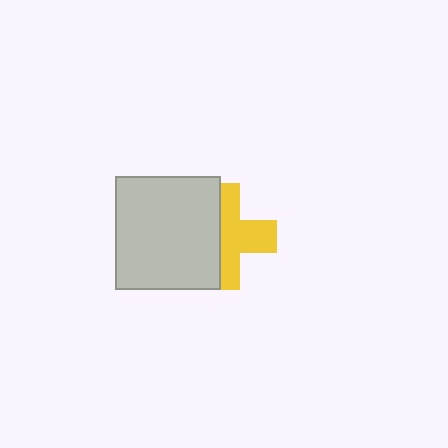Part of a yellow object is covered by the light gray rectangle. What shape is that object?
It is a cross.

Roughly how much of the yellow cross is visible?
About half of it is visible (roughly 54%).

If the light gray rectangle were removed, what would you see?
You would see the complete yellow cross.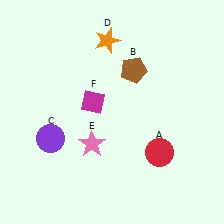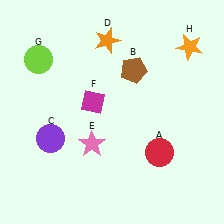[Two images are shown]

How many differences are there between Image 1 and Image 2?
There are 2 differences between the two images.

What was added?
A lime circle (G), an orange star (H) were added in Image 2.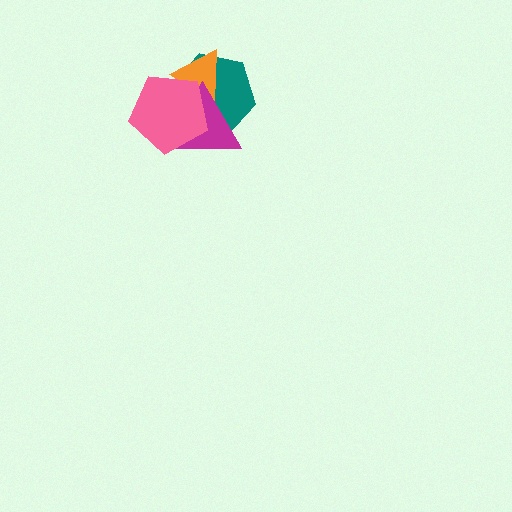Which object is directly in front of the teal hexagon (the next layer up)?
The orange triangle is directly in front of the teal hexagon.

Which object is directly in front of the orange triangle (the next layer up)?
The magenta triangle is directly in front of the orange triangle.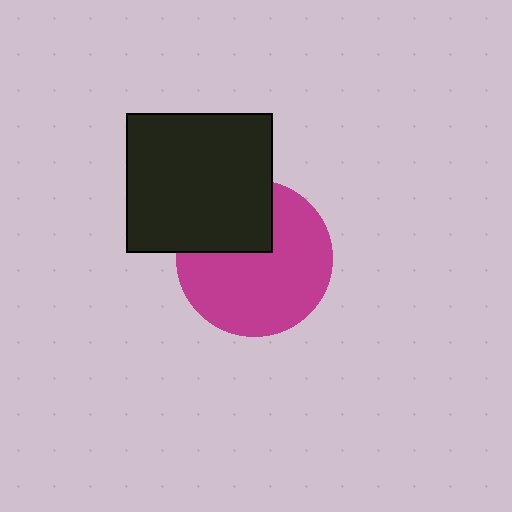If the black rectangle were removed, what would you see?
You would see the complete magenta circle.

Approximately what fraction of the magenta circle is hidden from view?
Roughly 30% of the magenta circle is hidden behind the black rectangle.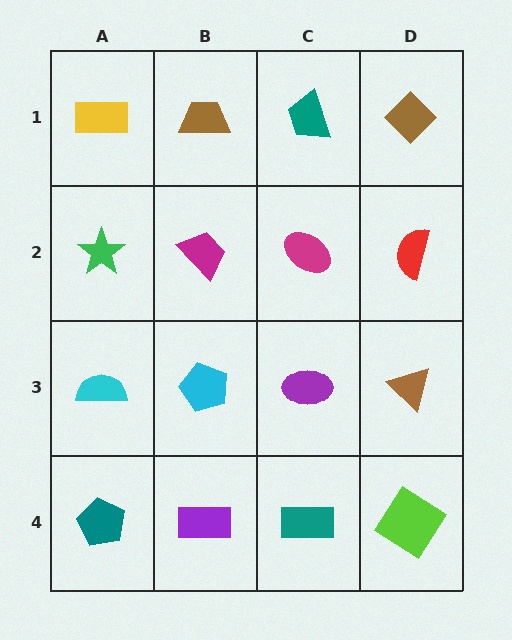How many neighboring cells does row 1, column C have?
3.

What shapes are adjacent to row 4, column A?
A cyan semicircle (row 3, column A), a purple rectangle (row 4, column B).